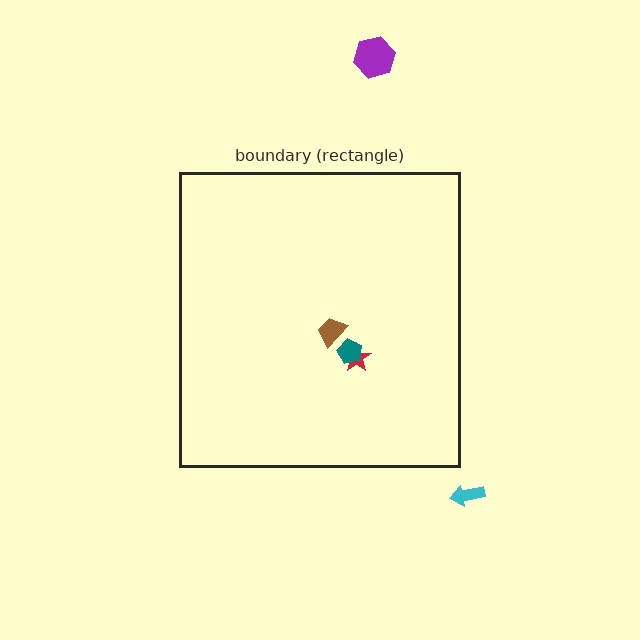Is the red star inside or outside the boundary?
Inside.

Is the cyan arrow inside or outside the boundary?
Outside.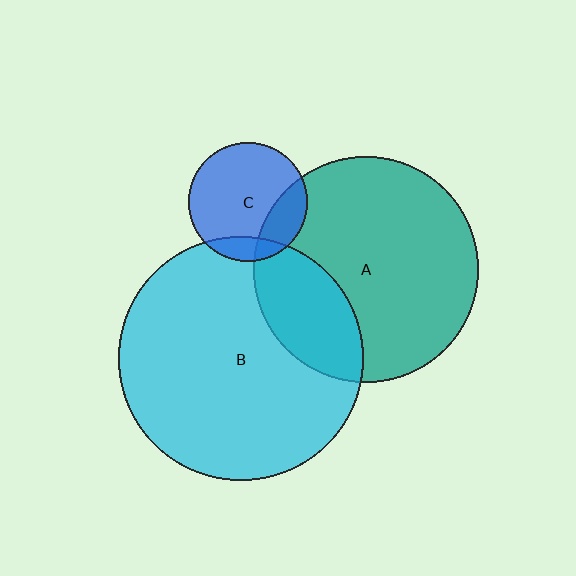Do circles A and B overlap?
Yes.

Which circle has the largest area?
Circle B (cyan).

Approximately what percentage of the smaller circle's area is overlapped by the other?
Approximately 25%.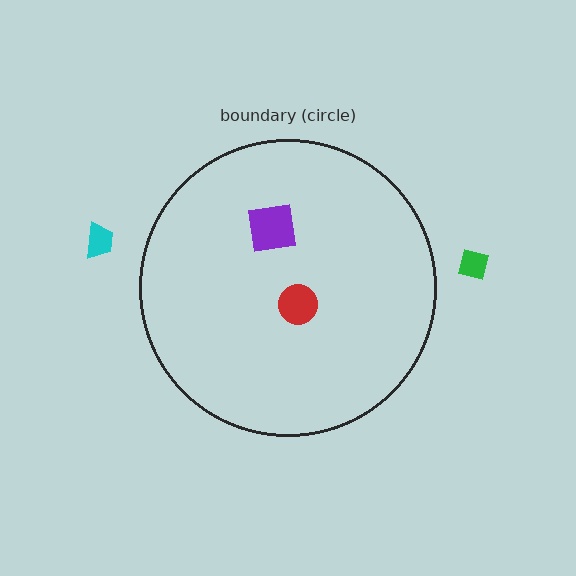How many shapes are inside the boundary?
3 inside, 2 outside.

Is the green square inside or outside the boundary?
Outside.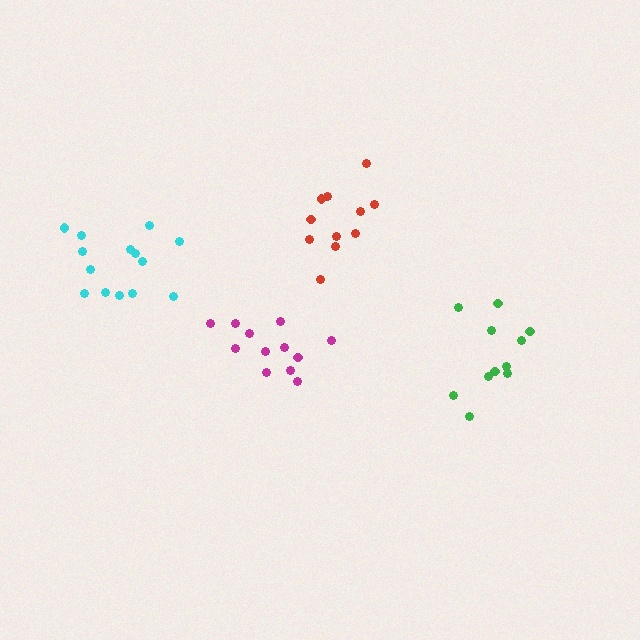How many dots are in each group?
Group 1: 11 dots, Group 2: 14 dots, Group 3: 11 dots, Group 4: 12 dots (48 total).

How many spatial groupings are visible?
There are 4 spatial groupings.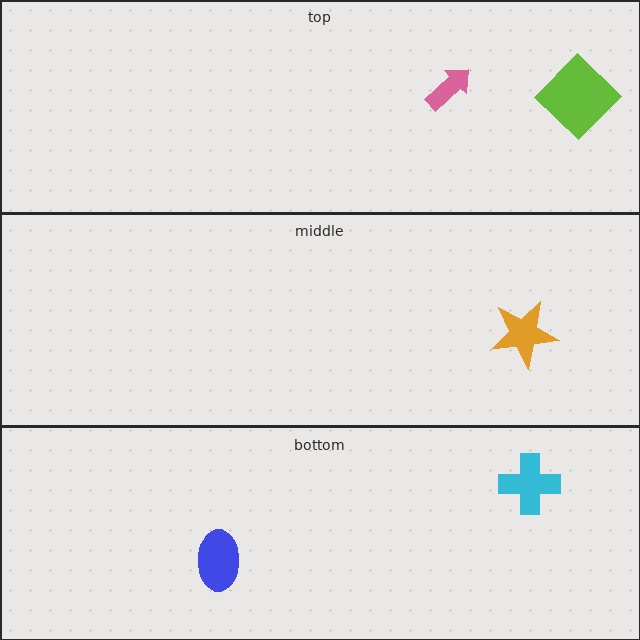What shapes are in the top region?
The pink arrow, the lime diamond.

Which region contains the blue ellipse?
The bottom region.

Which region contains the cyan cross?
The bottom region.